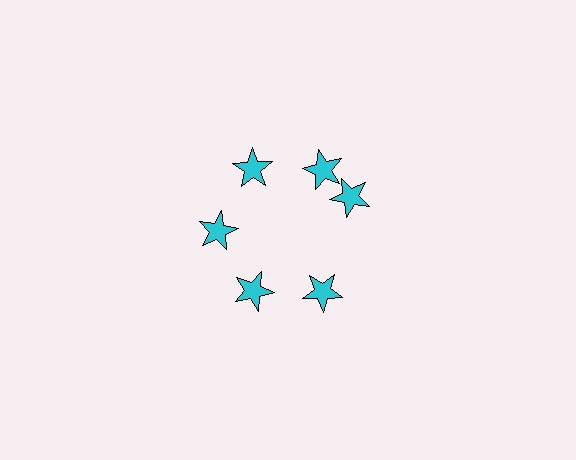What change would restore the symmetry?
The symmetry would be restored by rotating it back into even spacing with its neighbors so that all 6 stars sit at equal angles and equal distance from the center.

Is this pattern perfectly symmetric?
No. The 6 cyan stars are arranged in a ring, but one element near the 3 o'clock position is rotated out of alignment along the ring, breaking the 6-fold rotational symmetry.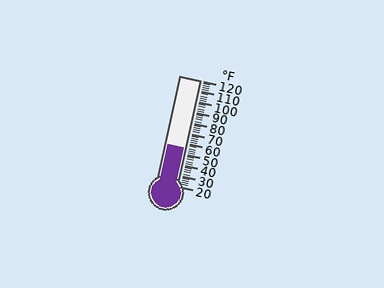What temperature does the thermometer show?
The thermometer shows approximately 56°F.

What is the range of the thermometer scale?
The thermometer scale ranges from 20°F to 120°F.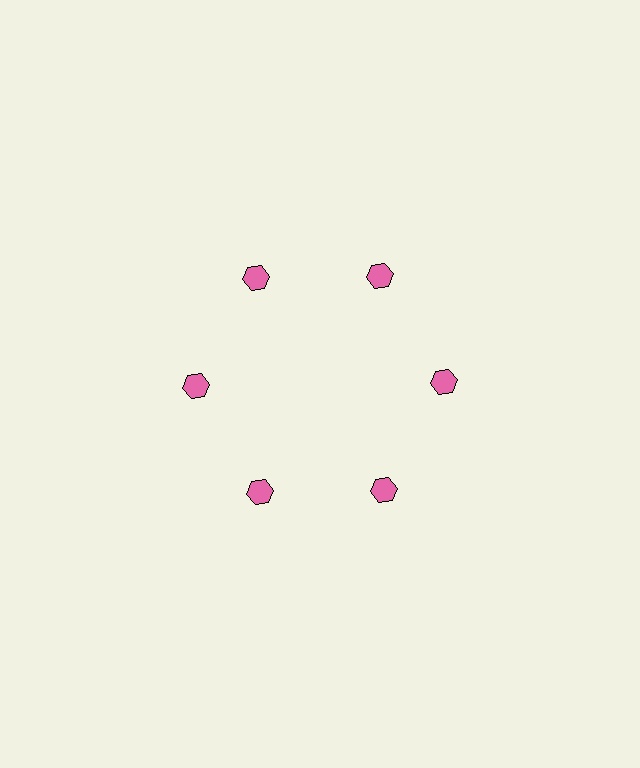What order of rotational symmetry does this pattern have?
This pattern has 6-fold rotational symmetry.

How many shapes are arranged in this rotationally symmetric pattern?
There are 6 shapes, arranged in 6 groups of 1.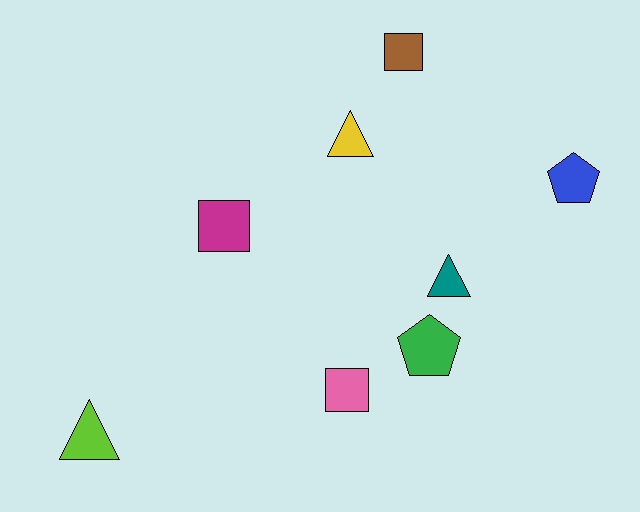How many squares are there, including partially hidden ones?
There are 3 squares.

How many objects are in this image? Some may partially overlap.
There are 8 objects.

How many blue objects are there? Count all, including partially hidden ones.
There is 1 blue object.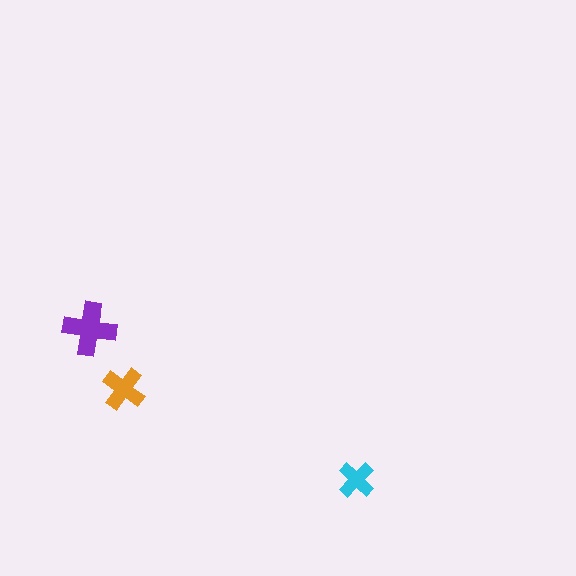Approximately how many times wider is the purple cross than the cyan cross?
About 1.5 times wider.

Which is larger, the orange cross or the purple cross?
The purple one.